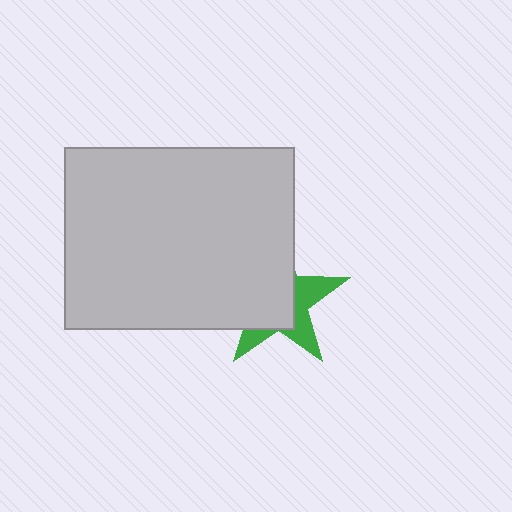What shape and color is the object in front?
The object in front is a light gray rectangle.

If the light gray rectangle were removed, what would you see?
You would see the complete green star.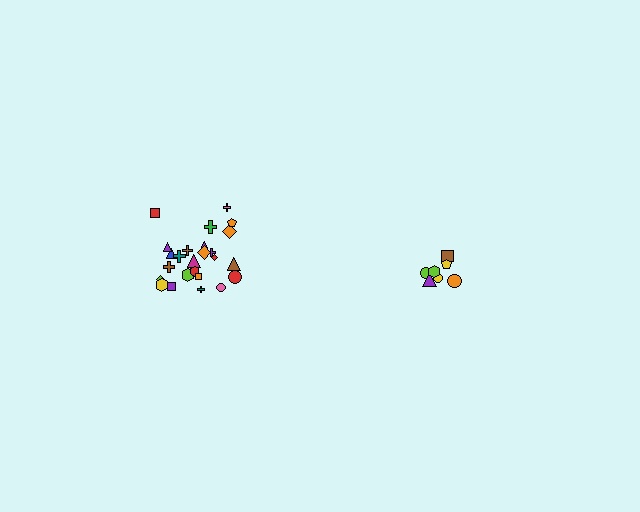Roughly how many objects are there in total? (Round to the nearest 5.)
Roughly 30 objects in total.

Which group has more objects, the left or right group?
The left group.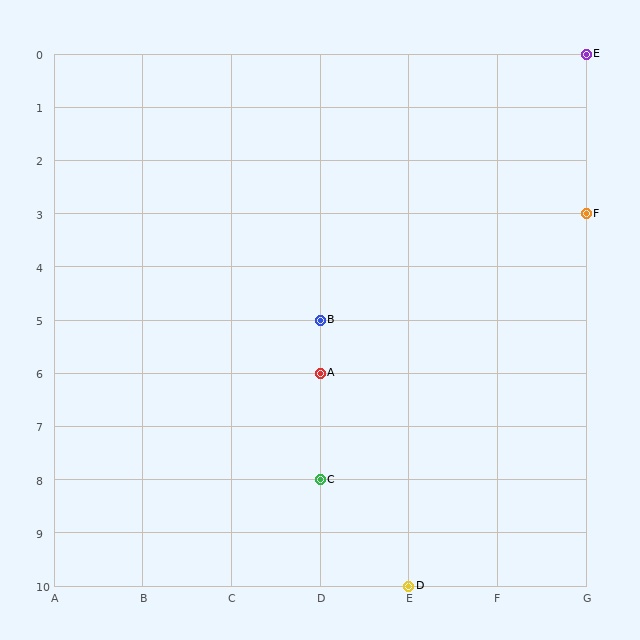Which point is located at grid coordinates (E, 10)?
Point D is at (E, 10).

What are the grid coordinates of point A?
Point A is at grid coordinates (D, 6).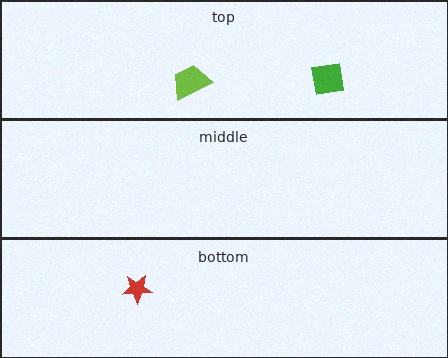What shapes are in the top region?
The lime trapezoid, the green square.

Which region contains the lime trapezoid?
The top region.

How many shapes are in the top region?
2.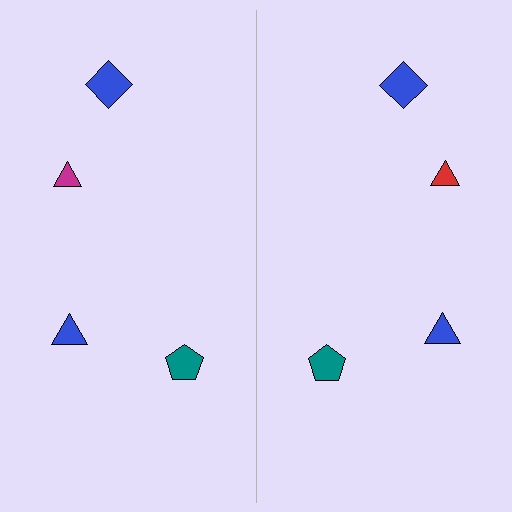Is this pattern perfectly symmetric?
No, the pattern is not perfectly symmetric. The red triangle on the right side breaks the symmetry — its mirror counterpart is magenta.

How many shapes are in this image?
There are 8 shapes in this image.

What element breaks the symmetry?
The red triangle on the right side breaks the symmetry — its mirror counterpart is magenta.